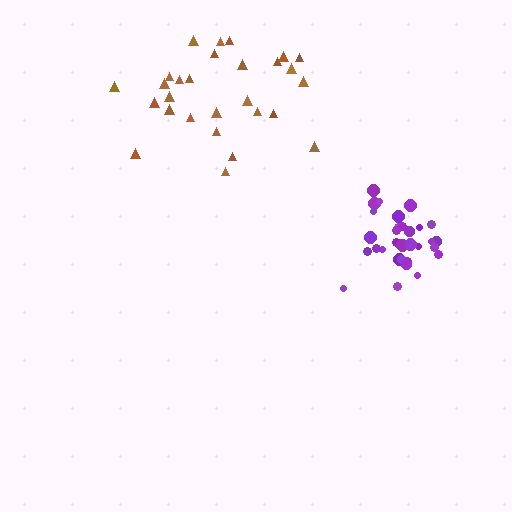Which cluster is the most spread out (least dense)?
Brown.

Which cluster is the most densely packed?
Purple.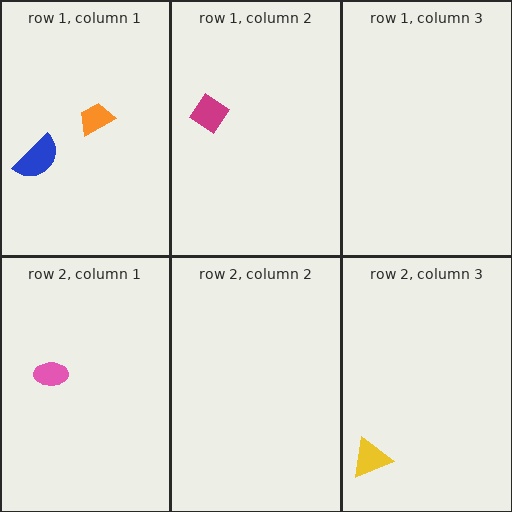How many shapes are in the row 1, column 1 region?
2.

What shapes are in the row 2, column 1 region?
The pink ellipse.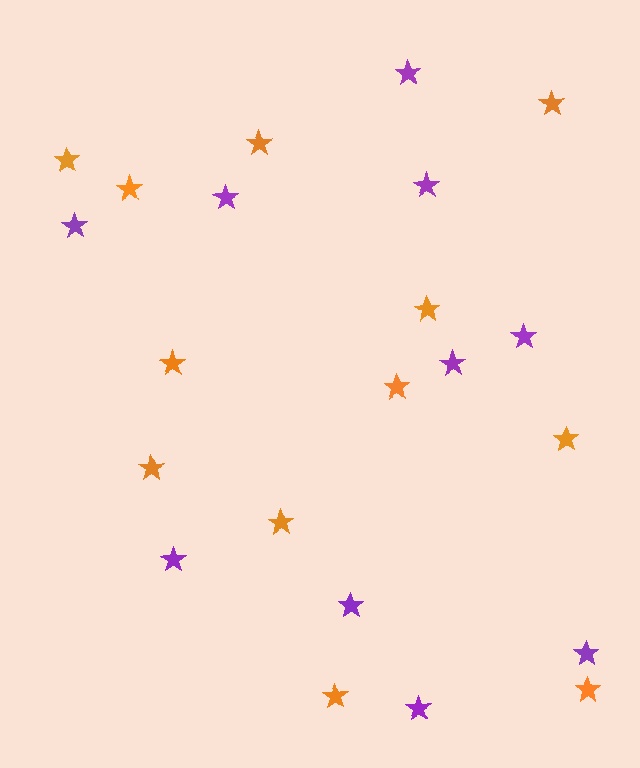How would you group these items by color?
There are 2 groups: one group of orange stars (12) and one group of purple stars (10).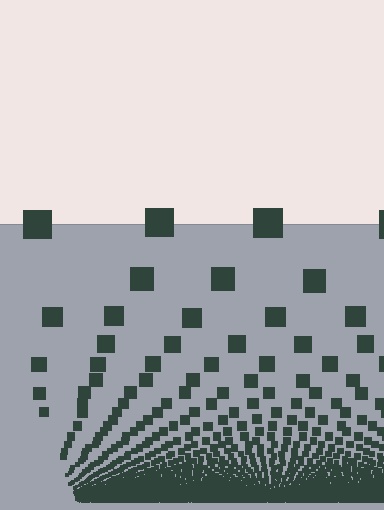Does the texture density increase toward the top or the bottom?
Density increases toward the bottom.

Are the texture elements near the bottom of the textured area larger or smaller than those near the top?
Smaller. The gradient is inverted — elements near the bottom are smaller and denser.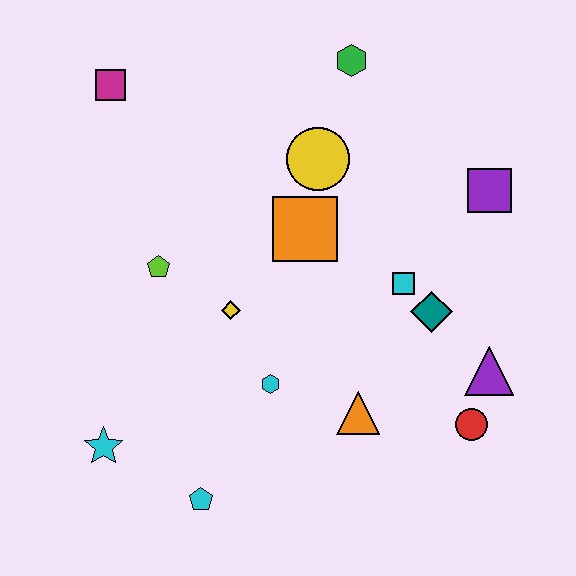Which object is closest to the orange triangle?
The cyan hexagon is closest to the orange triangle.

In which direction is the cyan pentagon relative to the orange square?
The cyan pentagon is below the orange square.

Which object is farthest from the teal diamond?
The magenta square is farthest from the teal diamond.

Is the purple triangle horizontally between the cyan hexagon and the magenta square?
No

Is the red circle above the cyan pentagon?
Yes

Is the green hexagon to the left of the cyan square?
Yes